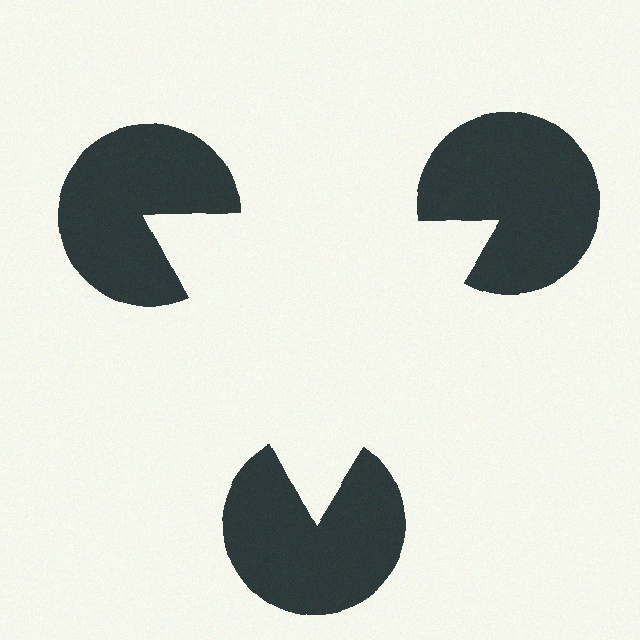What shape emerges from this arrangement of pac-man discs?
An illusory triangle — its edges are inferred from the aligned wedge cuts in the pac-man discs, not physically drawn.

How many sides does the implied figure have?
3 sides.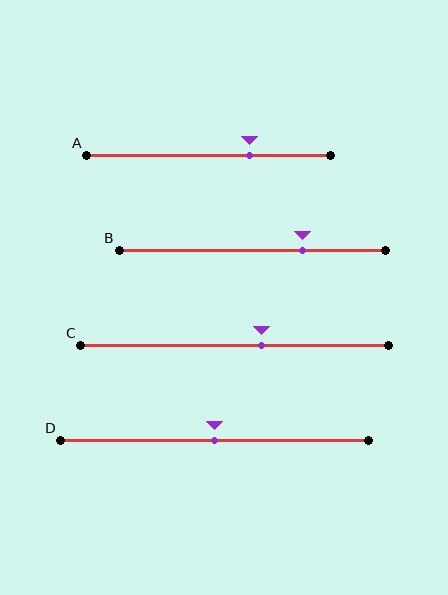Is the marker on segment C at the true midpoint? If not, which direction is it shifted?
No, the marker on segment C is shifted to the right by about 9% of the segment length.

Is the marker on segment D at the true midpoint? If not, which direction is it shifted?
Yes, the marker on segment D is at the true midpoint.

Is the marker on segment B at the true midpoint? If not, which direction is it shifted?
No, the marker on segment B is shifted to the right by about 19% of the segment length.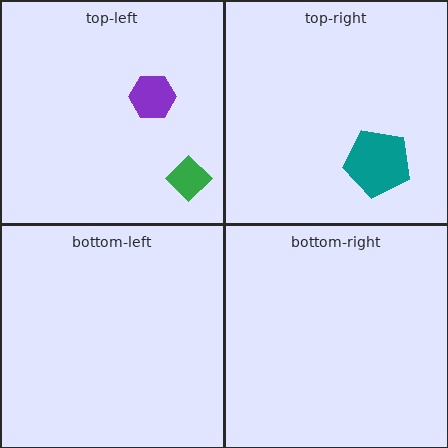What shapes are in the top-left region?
The purple hexagon, the green diamond.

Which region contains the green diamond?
The top-left region.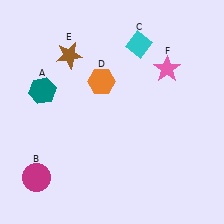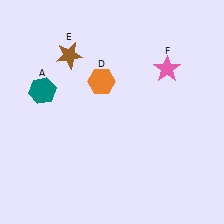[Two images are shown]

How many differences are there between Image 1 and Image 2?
There are 2 differences between the two images.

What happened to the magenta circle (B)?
The magenta circle (B) was removed in Image 2. It was in the bottom-left area of Image 1.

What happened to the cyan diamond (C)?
The cyan diamond (C) was removed in Image 2. It was in the top-right area of Image 1.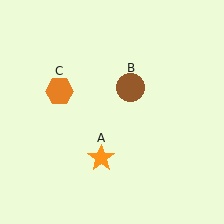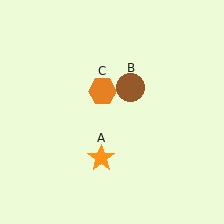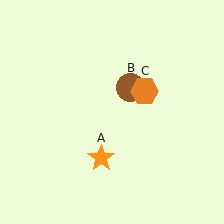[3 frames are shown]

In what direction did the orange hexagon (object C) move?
The orange hexagon (object C) moved right.